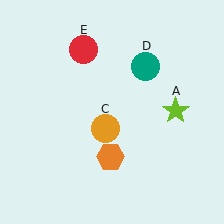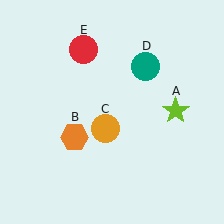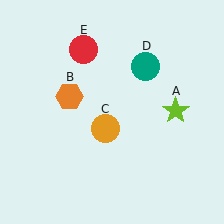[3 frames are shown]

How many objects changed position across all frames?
1 object changed position: orange hexagon (object B).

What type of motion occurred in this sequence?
The orange hexagon (object B) rotated clockwise around the center of the scene.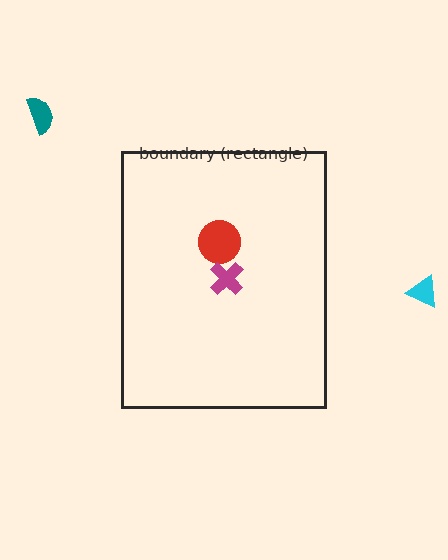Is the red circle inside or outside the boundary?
Inside.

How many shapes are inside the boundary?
2 inside, 2 outside.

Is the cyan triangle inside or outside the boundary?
Outside.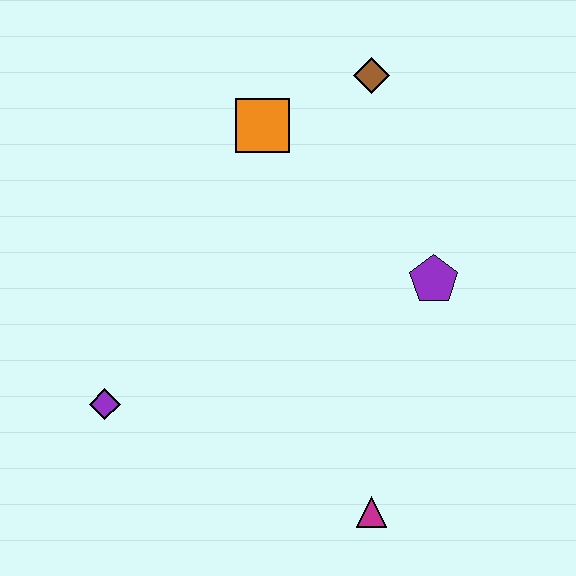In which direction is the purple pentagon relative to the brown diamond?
The purple pentagon is below the brown diamond.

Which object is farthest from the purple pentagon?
The purple diamond is farthest from the purple pentagon.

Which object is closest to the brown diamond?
The orange square is closest to the brown diamond.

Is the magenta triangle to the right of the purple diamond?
Yes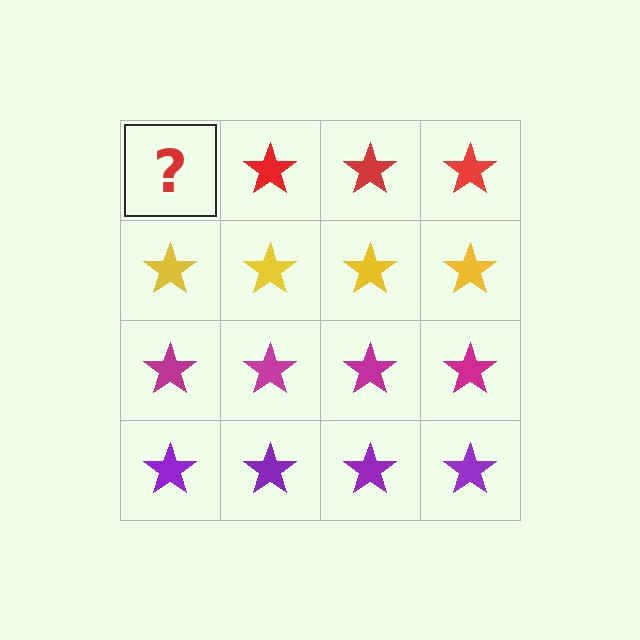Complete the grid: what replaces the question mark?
The question mark should be replaced with a red star.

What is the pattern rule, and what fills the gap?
The rule is that each row has a consistent color. The gap should be filled with a red star.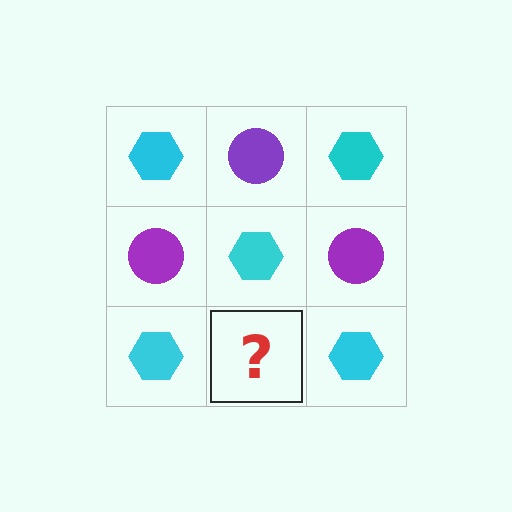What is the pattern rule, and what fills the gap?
The rule is that it alternates cyan hexagon and purple circle in a checkerboard pattern. The gap should be filled with a purple circle.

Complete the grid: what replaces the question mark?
The question mark should be replaced with a purple circle.